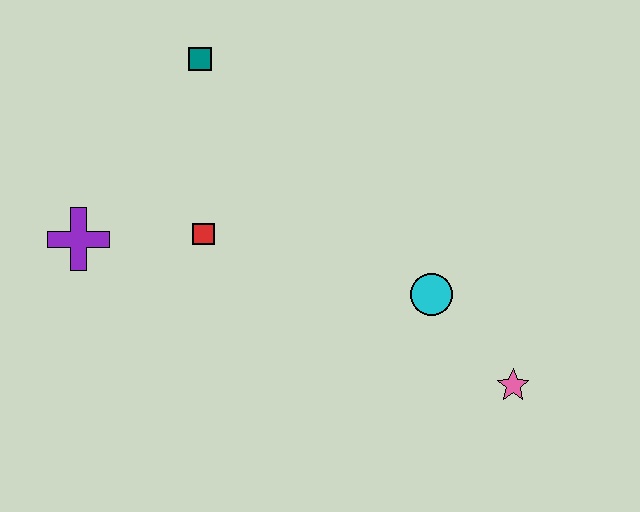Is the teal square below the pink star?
No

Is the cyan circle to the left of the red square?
No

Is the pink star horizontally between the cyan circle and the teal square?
No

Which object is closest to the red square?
The purple cross is closest to the red square.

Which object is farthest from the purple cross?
The pink star is farthest from the purple cross.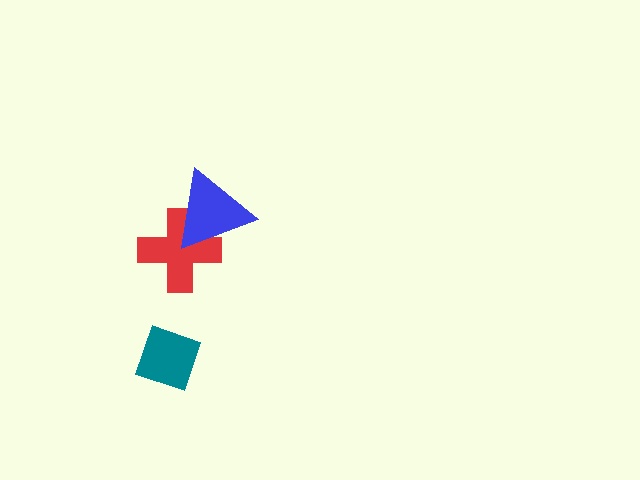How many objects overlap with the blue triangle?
1 object overlaps with the blue triangle.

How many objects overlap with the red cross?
1 object overlaps with the red cross.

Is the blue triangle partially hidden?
No, no other shape covers it.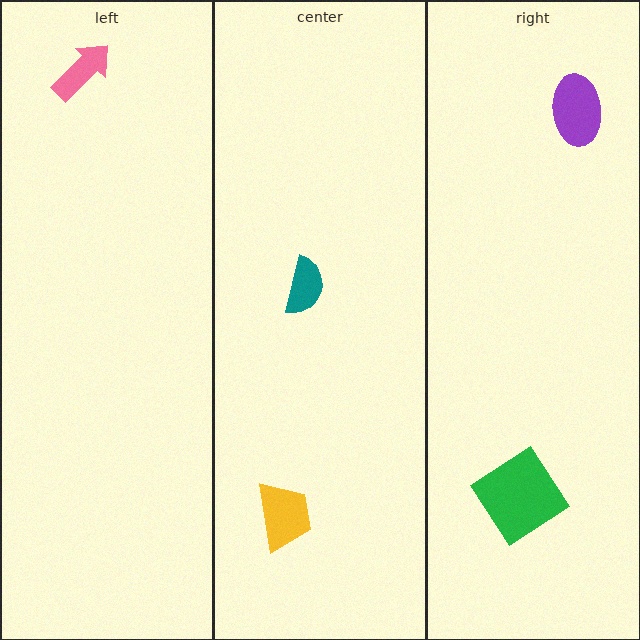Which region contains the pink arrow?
The left region.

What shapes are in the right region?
The green diamond, the purple ellipse.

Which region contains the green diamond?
The right region.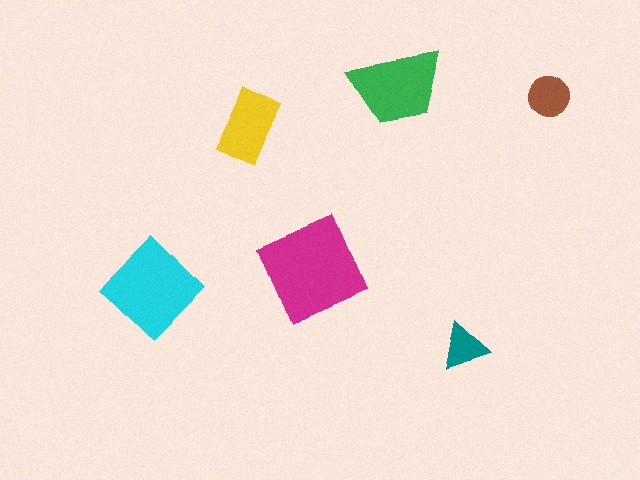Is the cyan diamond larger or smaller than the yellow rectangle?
Larger.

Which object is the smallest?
The teal triangle.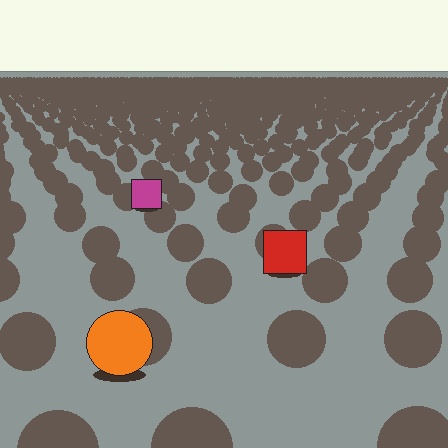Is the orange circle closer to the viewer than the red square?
Yes. The orange circle is closer — you can tell from the texture gradient: the ground texture is coarser near it.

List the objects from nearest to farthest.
From nearest to farthest: the orange circle, the red square, the magenta square.